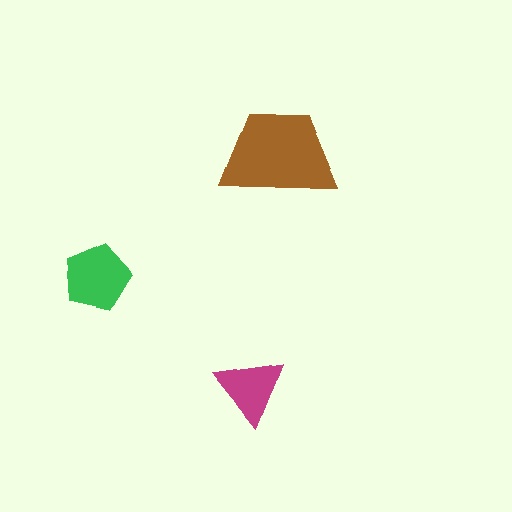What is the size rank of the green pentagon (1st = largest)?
2nd.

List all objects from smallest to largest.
The magenta triangle, the green pentagon, the brown trapezoid.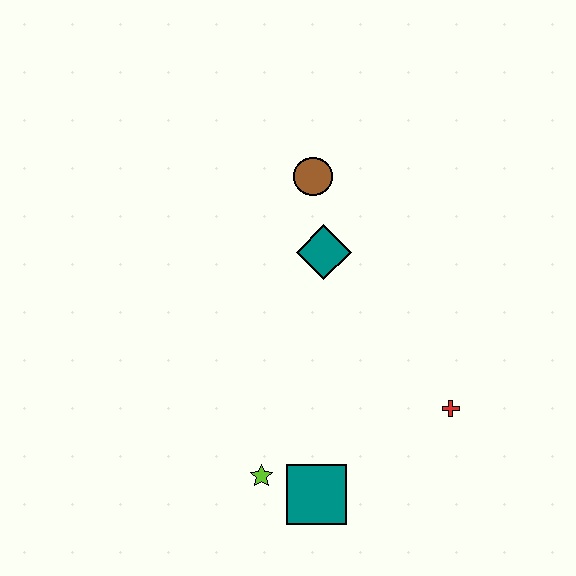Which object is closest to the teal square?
The lime star is closest to the teal square.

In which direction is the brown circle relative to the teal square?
The brown circle is above the teal square.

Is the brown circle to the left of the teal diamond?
Yes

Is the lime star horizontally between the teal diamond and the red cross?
No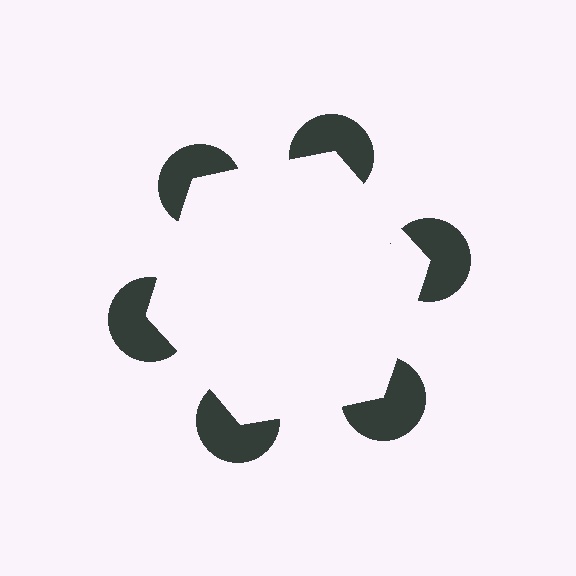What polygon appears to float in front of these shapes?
An illusory hexagon — its edges are inferred from the aligned wedge cuts in the pac-man discs, not physically drawn.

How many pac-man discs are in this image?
There are 6 — one at each vertex of the illusory hexagon.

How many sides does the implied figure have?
6 sides.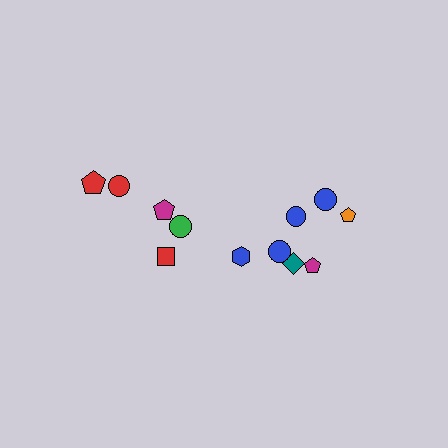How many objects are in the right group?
There are 7 objects.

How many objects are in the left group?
There are 5 objects.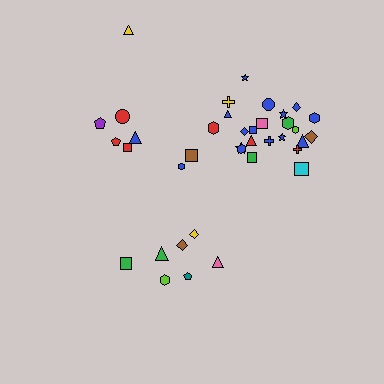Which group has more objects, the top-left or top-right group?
The top-right group.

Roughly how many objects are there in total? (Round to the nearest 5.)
Roughly 40 objects in total.